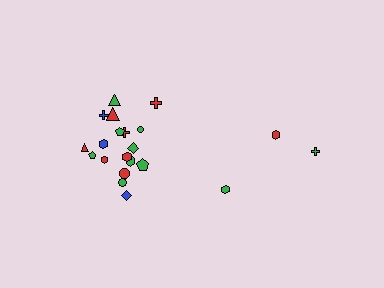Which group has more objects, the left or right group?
The left group.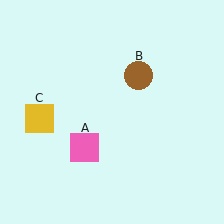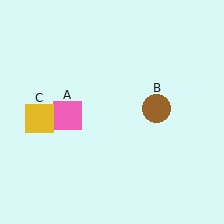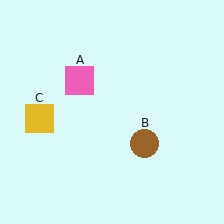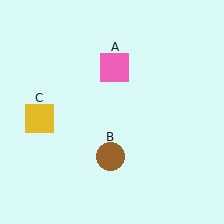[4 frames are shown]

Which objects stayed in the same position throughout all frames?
Yellow square (object C) remained stationary.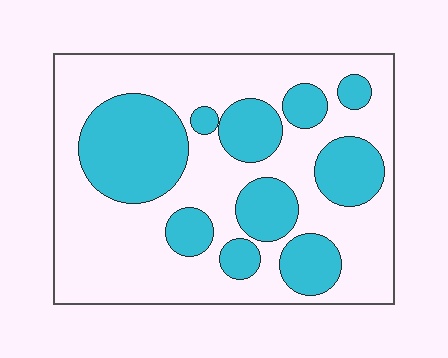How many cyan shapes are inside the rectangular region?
10.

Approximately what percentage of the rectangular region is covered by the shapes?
Approximately 35%.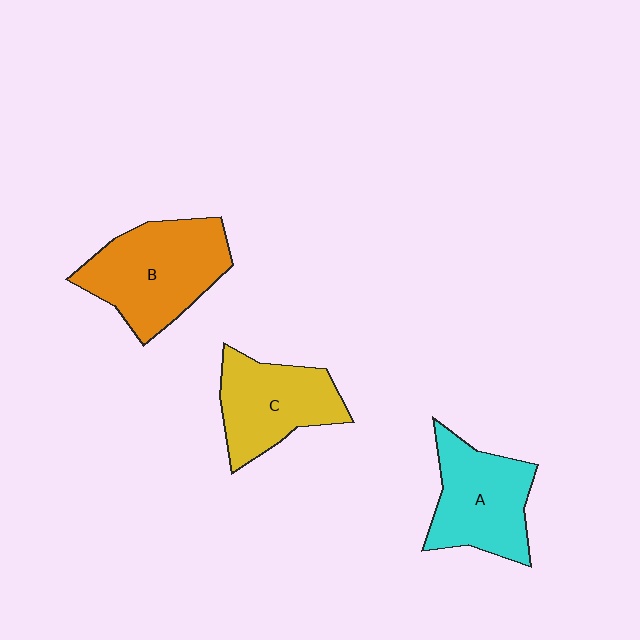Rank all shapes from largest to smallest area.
From largest to smallest: B (orange), A (cyan), C (yellow).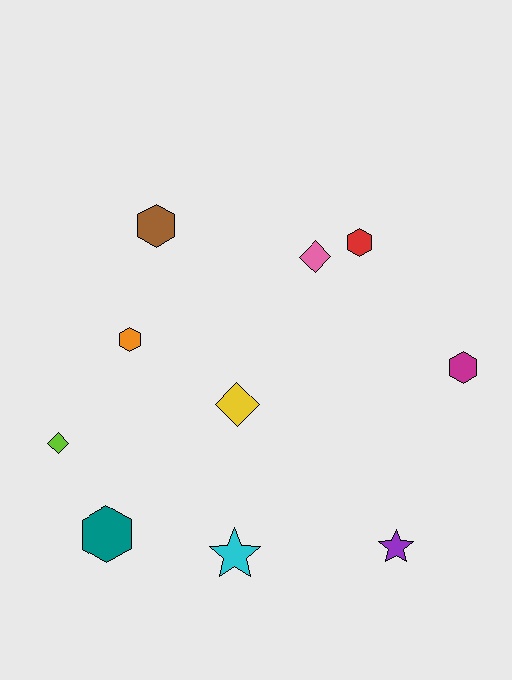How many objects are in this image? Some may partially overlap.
There are 10 objects.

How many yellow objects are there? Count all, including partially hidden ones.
There is 1 yellow object.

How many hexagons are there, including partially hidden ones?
There are 5 hexagons.